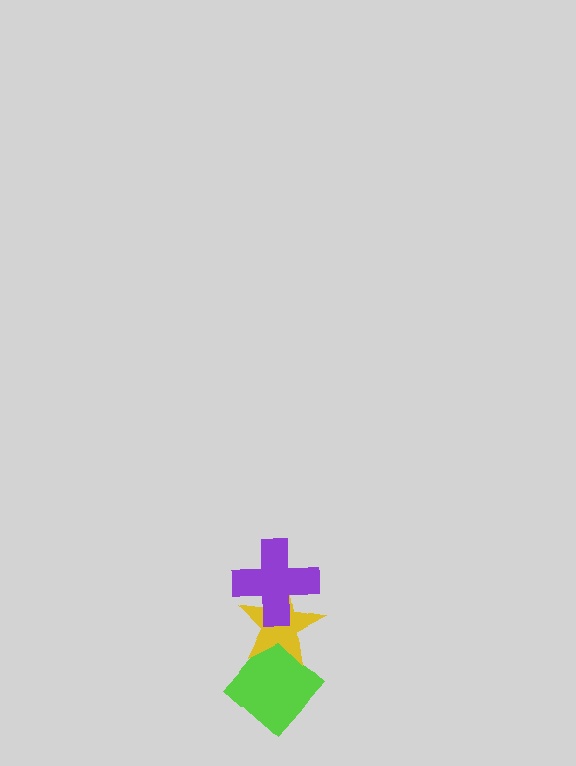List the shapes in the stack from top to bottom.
From top to bottom: the purple cross, the yellow star, the lime diamond.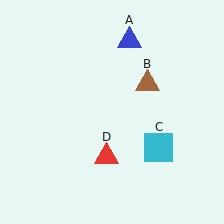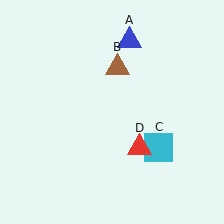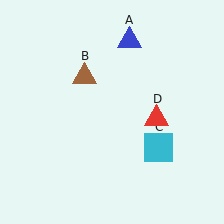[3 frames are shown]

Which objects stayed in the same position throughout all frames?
Blue triangle (object A) and cyan square (object C) remained stationary.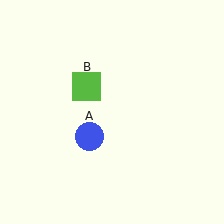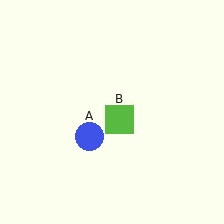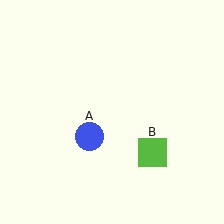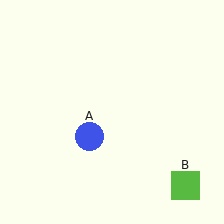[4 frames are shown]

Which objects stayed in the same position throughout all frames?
Blue circle (object A) remained stationary.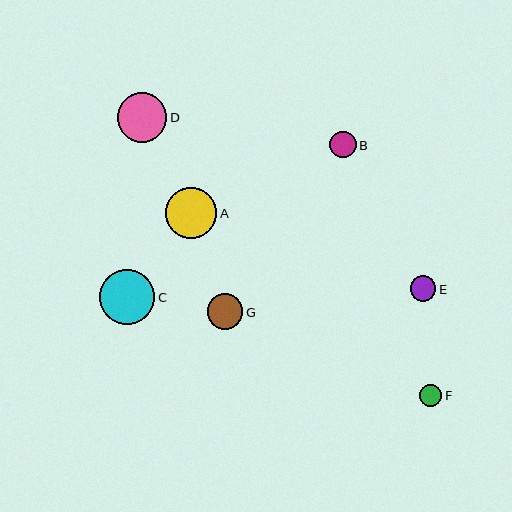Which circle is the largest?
Circle C is the largest with a size of approximately 55 pixels.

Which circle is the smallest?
Circle F is the smallest with a size of approximately 22 pixels.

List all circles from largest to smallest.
From largest to smallest: C, A, D, G, B, E, F.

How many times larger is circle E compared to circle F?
Circle E is approximately 1.2 times the size of circle F.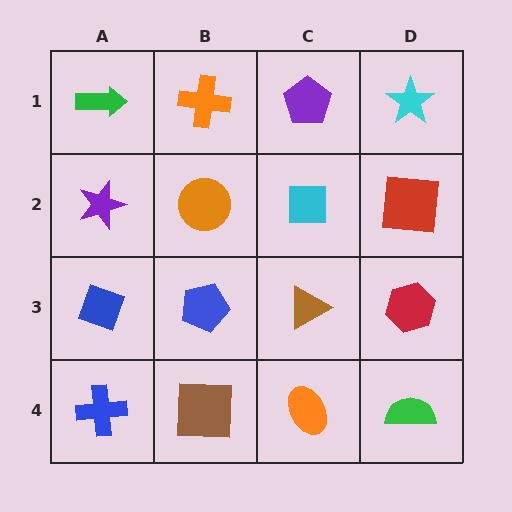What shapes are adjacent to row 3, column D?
A red square (row 2, column D), a green semicircle (row 4, column D), a brown triangle (row 3, column C).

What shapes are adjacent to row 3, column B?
An orange circle (row 2, column B), a brown square (row 4, column B), a blue diamond (row 3, column A), a brown triangle (row 3, column C).